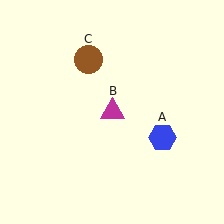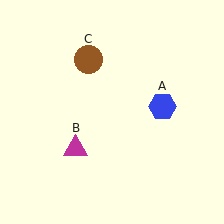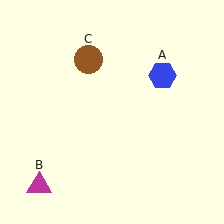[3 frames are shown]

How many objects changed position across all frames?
2 objects changed position: blue hexagon (object A), magenta triangle (object B).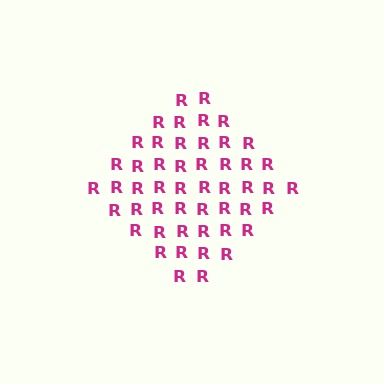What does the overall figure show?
The overall figure shows a diamond.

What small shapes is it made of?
It is made of small letter R's.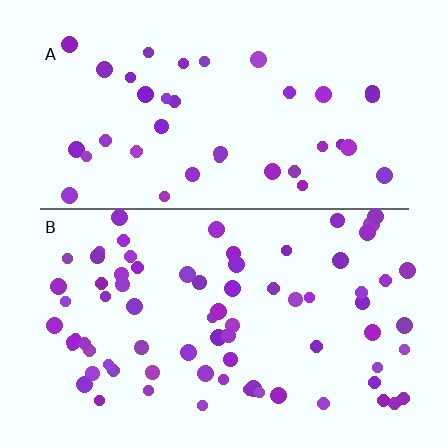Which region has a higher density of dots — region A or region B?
B (the bottom).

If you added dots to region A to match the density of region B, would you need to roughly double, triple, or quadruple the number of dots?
Approximately double.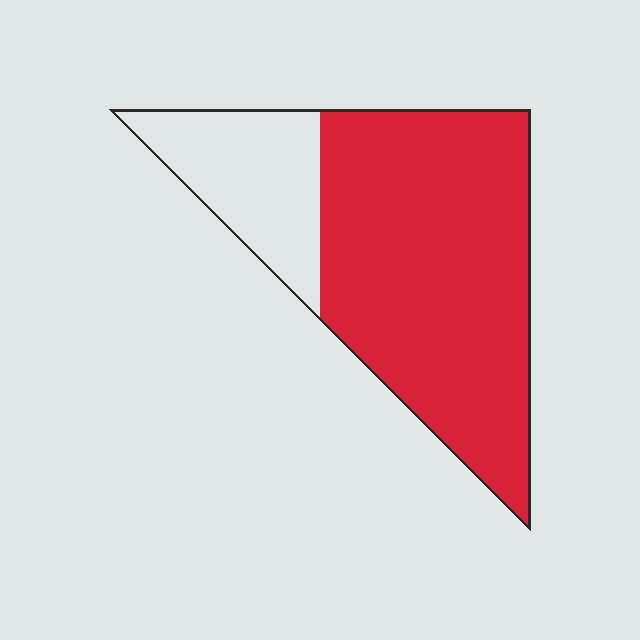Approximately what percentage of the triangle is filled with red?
Approximately 75%.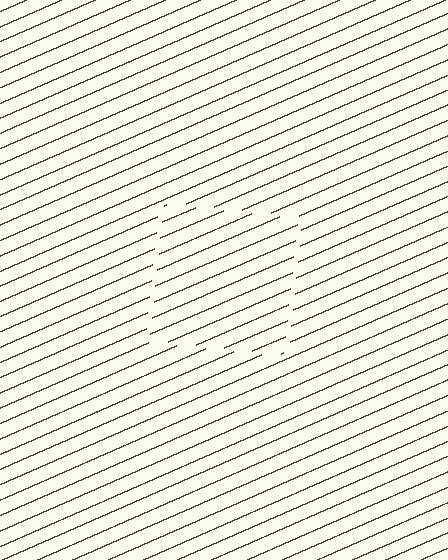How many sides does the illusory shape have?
4 sides — the line-ends trace a square.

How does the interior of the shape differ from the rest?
The interior of the shape contains the same grating, shifted by half a period — the contour is defined by the phase discontinuity where line-ends from the inner and outer gratings abut.